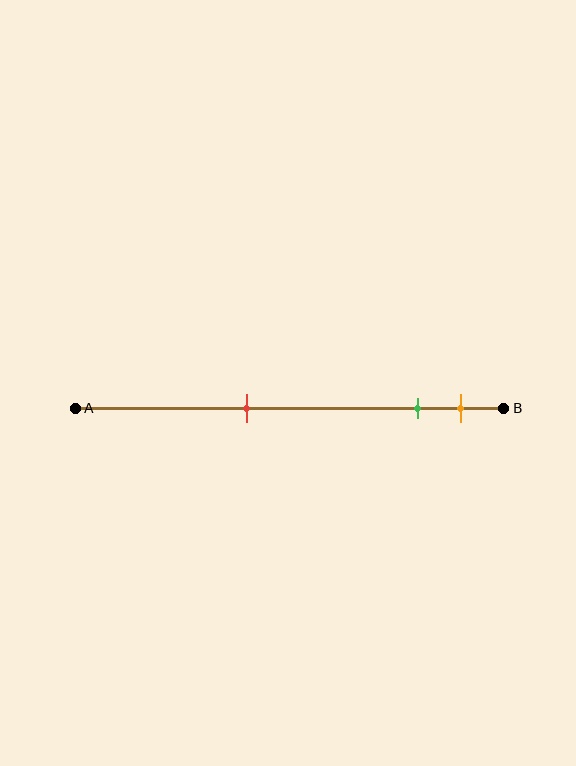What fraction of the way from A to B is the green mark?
The green mark is approximately 80% (0.8) of the way from A to B.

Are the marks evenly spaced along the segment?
No, the marks are not evenly spaced.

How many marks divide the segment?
There are 3 marks dividing the segment.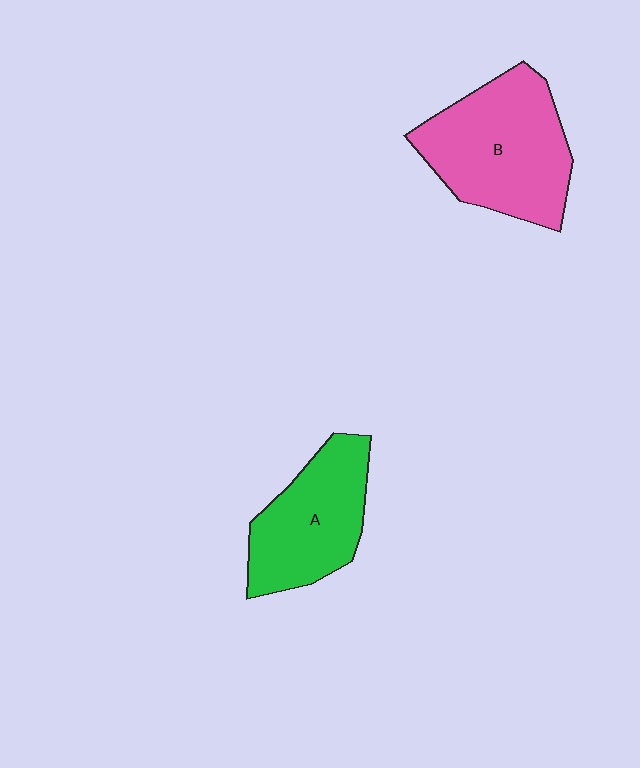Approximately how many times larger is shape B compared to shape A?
Approximately 1.3 times.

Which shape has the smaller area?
Shape A (green).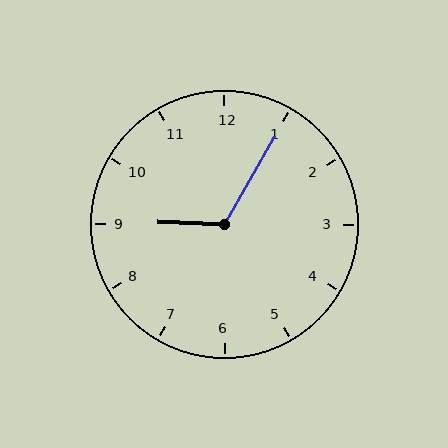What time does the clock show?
9:05.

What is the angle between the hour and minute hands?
Approximately 118 degrees.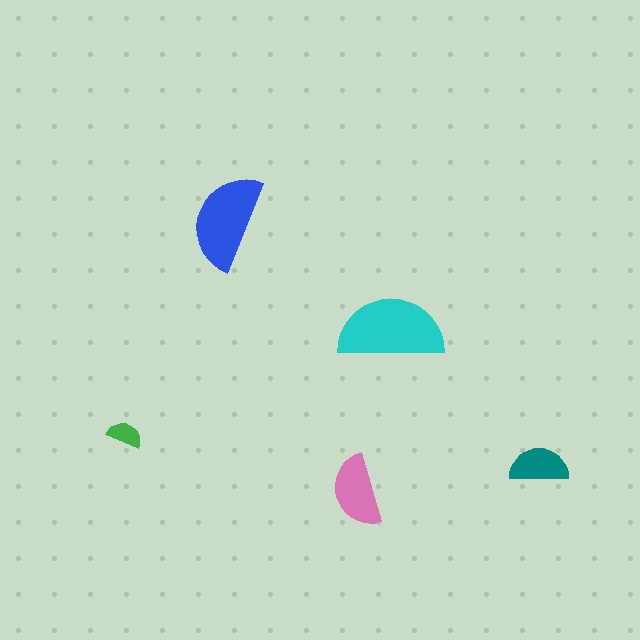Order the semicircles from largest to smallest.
the cyan one, the blue one, the pink one, the teal one, the green one.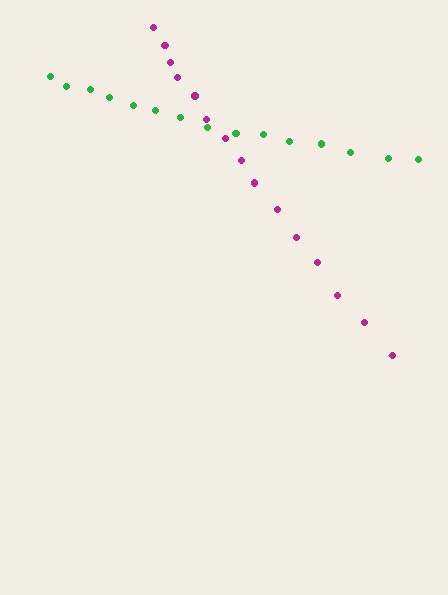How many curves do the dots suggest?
There are 2 distinct paths.